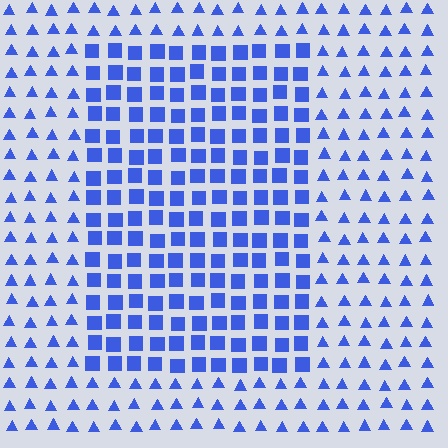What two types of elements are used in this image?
The image uses squares inside the rectangle region and triangles outside it.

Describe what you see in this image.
The image is filled with small blue elements arranged in a uniform grid. A rectangle-shaped region contains squares, while the surrounding area contains triangles. The boundary is defined purely by the change in element shape.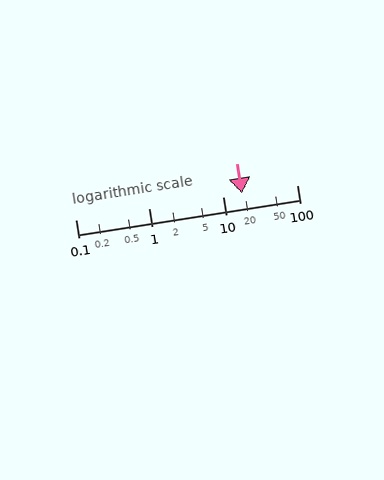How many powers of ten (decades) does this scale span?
The scale spans 3 decades, from 0.1 to 100.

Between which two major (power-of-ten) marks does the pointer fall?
The pointer is between 10 and 100.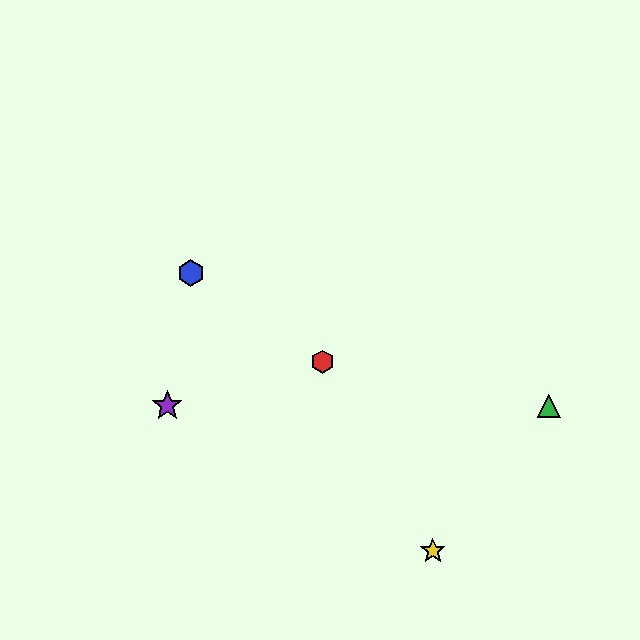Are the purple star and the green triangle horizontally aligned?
Yes, both are at y≈406.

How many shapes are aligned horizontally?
2 shapes (the green triangle, the purple star) are aligned horizontally.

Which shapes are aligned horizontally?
The green triangle, the purple star are aligned horizontally.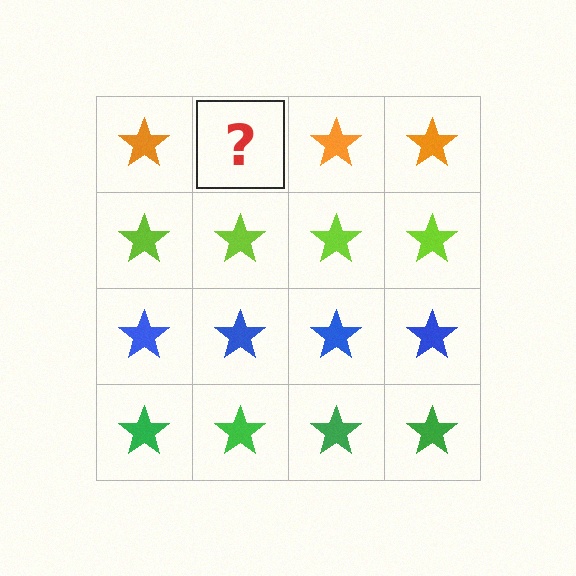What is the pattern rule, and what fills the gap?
The rule is that each row has a consistent color. The gap should be filled with an orange star.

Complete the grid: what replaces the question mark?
The question mark should be replaced with an orange star.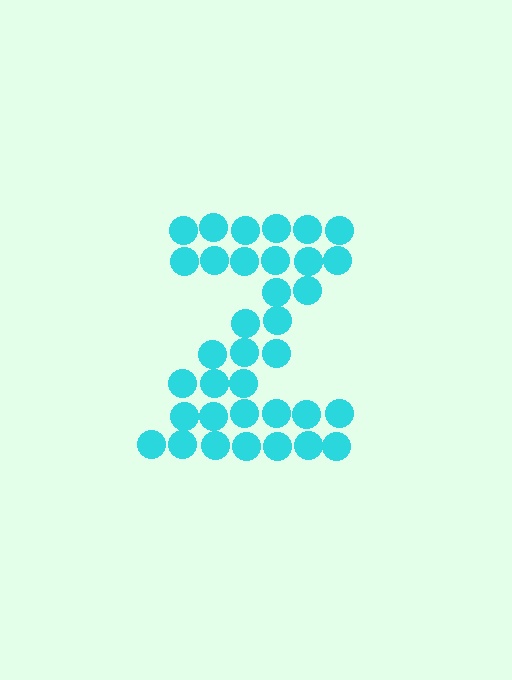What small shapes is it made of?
It is made of small circles.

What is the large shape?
The large shape is the letter Z.